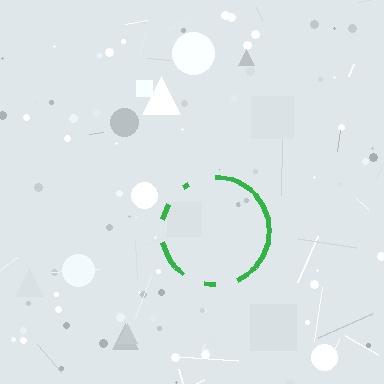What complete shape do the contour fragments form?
The contour fragments form a circle.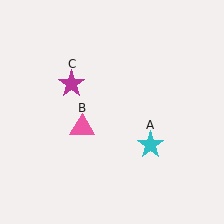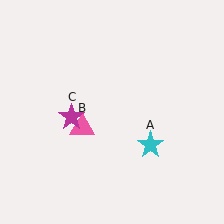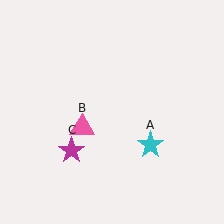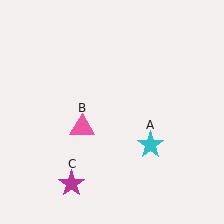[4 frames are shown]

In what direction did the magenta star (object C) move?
The magenta star (object C) moved down.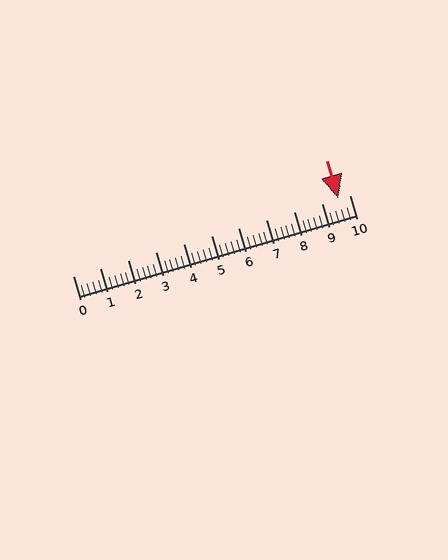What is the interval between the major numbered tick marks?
The major tick marks are spaced 1 units apart.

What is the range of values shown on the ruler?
The ruler shows values from 0 to 10.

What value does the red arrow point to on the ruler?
The red arrow points to approximately 9.6.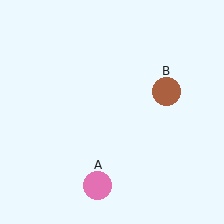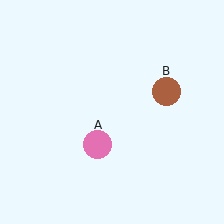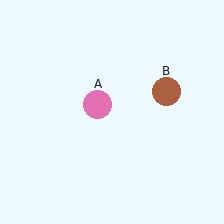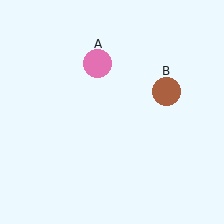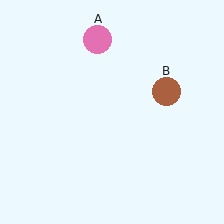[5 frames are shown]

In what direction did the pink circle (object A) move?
The pink circle (object A) moved up.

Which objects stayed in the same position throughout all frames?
Brown circle (object B) remained stationary.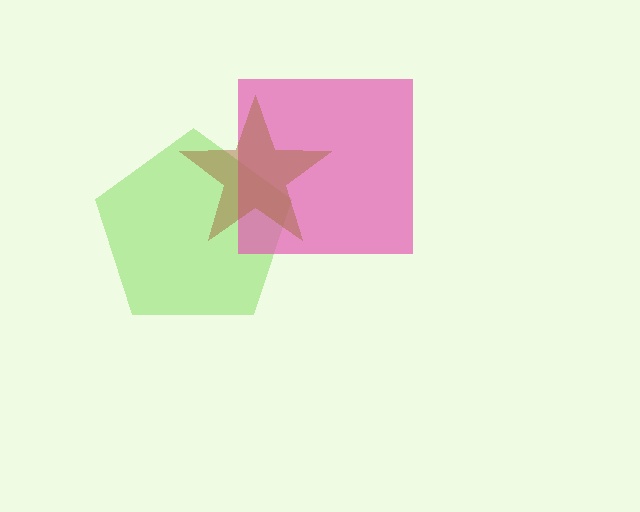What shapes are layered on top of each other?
The layered shapes are: a lime pentagon, a pink square, a brown star.